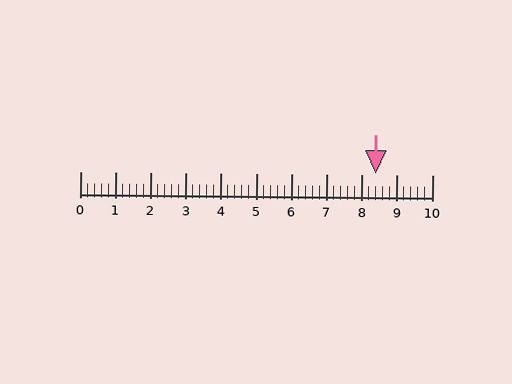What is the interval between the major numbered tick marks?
The major tick marks are spaced 1 units apart.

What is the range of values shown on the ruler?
The ruler shows values from 0 to 10.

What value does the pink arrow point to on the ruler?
The pink arrow points to approximately 8.4.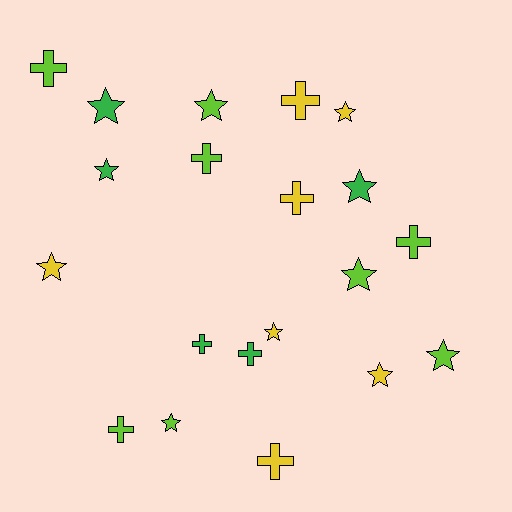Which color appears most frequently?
Lime, with 8 objects.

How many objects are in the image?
There are 20 objects.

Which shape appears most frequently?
Star, with 11 objects.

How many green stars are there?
There are 3 green stars.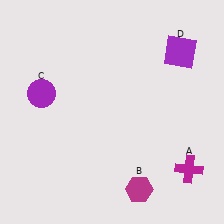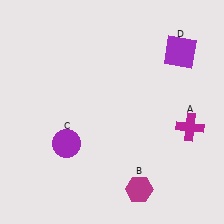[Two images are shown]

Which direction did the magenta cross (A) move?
The magenta cross (A) moved up.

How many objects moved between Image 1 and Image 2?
2 objects moved between the two images.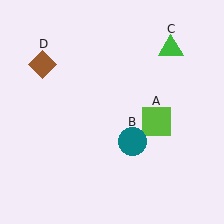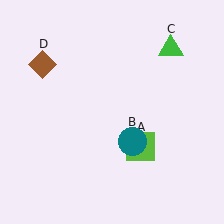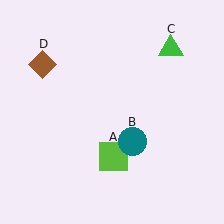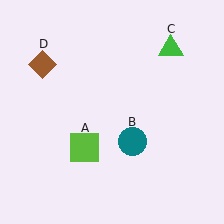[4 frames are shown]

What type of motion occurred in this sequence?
The lime square (object A) rotated clockwise around the center of the scene.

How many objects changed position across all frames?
1 object changed position: lime square (object A).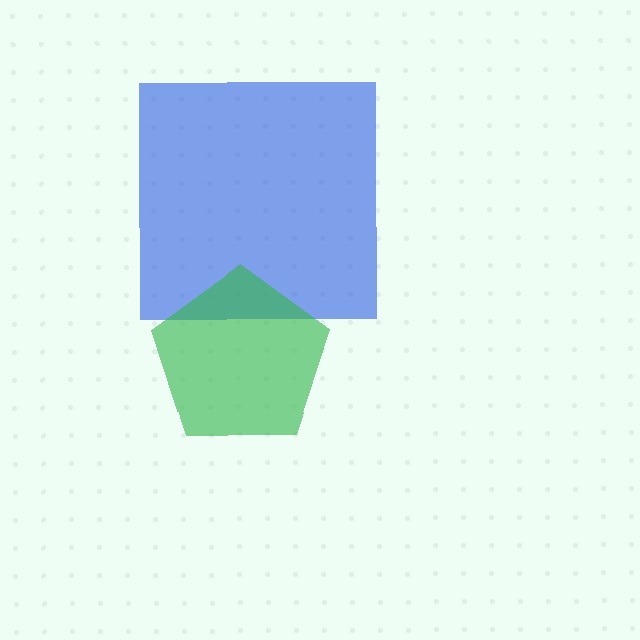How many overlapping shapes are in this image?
There are 2 overlapping shapes in the image.